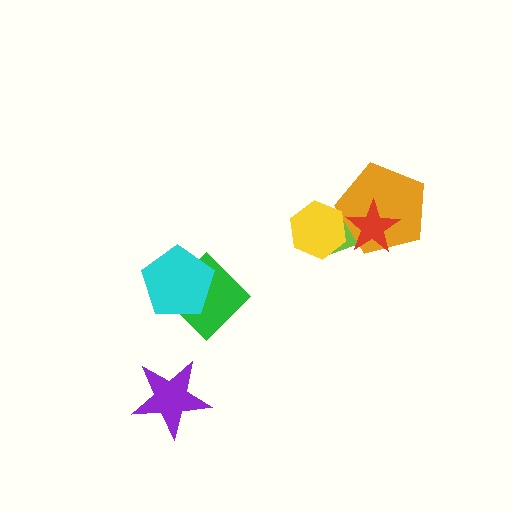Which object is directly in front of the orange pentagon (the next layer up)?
The yellow hexagon is directly in front of the orange pentagon.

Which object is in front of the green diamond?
The cyan pentagon is in front of the green diamond.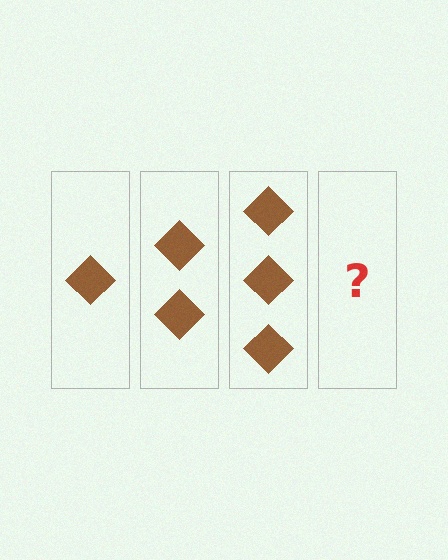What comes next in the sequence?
The next element should be 4 diamonds.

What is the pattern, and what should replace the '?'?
The pattern is that each step adds one more diamond. The '?' should be 4 diamonds.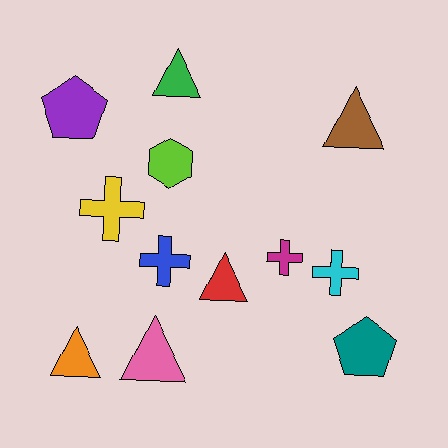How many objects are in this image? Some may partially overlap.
There are 12 objects.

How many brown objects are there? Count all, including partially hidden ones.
There is 1 brown object.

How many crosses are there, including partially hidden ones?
There are 4 crosses.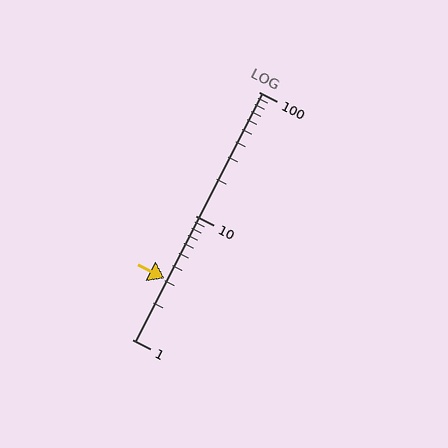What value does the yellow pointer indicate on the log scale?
The pointer indicates approximately 3.1.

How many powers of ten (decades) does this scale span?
The scale spans 2 decades, from 1 to 100.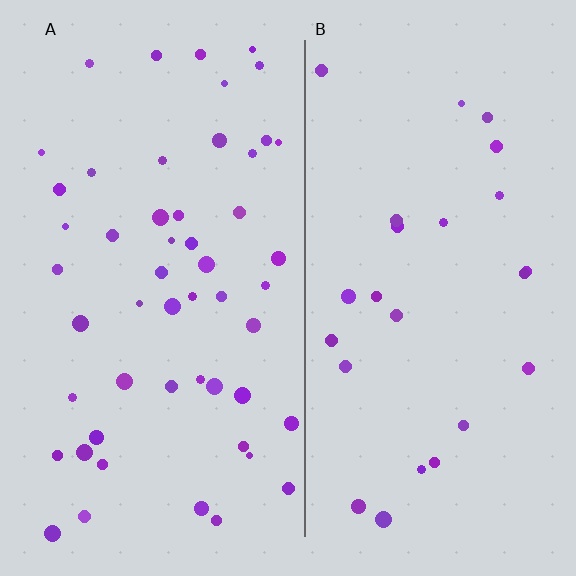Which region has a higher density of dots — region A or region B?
A (the left).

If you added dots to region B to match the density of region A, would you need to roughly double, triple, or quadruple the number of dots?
Approximately double.